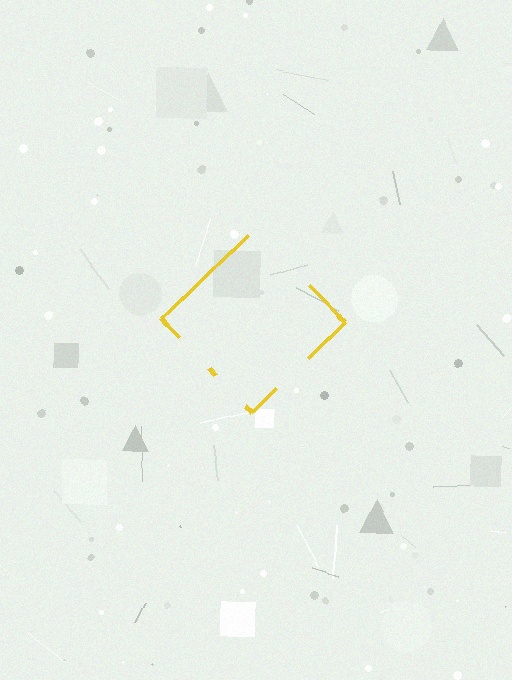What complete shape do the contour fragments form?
The contour fragments form a diamond.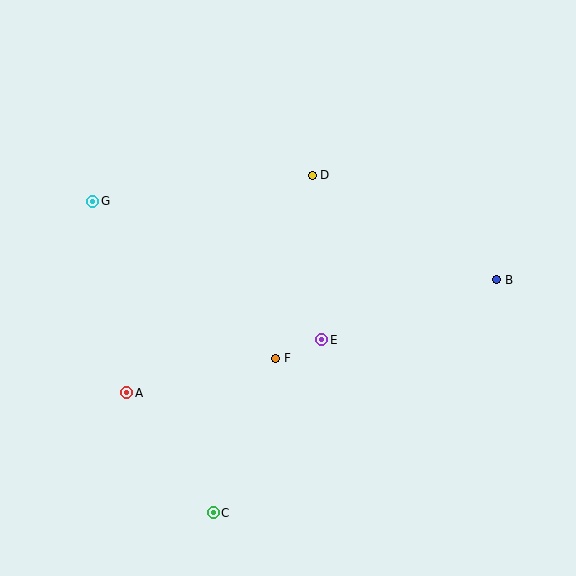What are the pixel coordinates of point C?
Point C is at (213, 513).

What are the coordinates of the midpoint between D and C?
The midpoint between D and C is at (263, 344).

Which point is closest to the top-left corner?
Point G is closest to the top-left corner.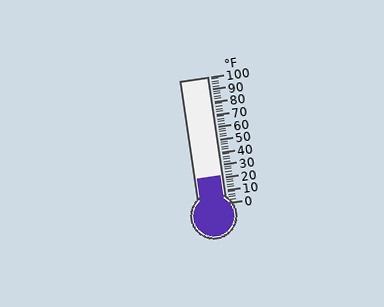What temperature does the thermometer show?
The thermometer shows approximately 22°F.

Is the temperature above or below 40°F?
The temperature is below 40°F.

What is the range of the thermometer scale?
The thermometer scale ranges from 0°F to 100°F.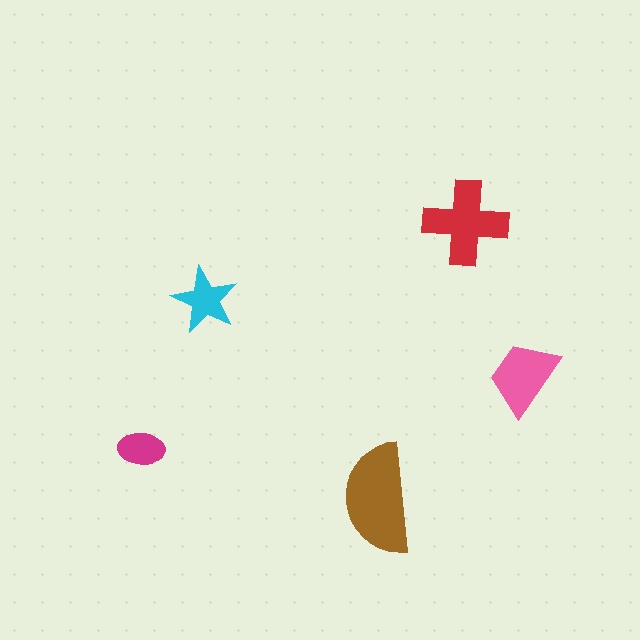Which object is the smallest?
The magenta ellipse.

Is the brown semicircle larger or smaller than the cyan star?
Larger.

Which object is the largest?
The brown semicircle.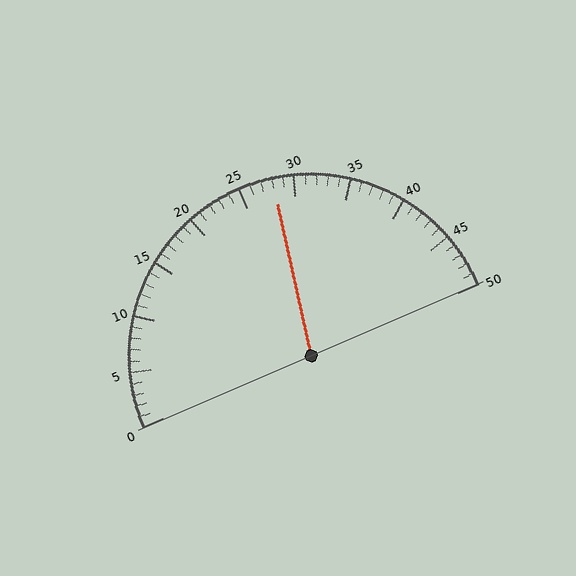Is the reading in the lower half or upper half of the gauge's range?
The reading is in the upper half of the range (0 to 50).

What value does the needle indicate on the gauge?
The needle indicates approximately 28.